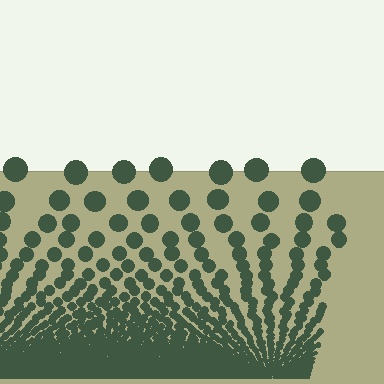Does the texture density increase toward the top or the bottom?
Density increases toward the bottom.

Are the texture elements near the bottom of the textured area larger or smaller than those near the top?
Smaller. The gradient is inverted — elements near the bottom are smaller and denser.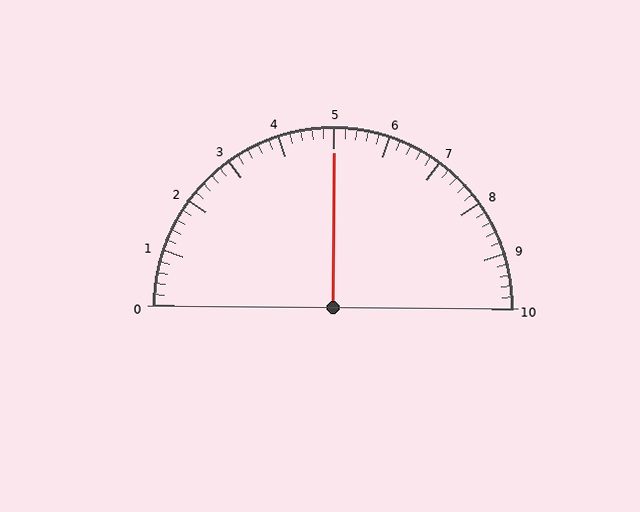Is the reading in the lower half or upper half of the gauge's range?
The reading is in the upper half of the range (0 to 10).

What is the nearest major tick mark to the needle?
The nearest major tick mark is 5.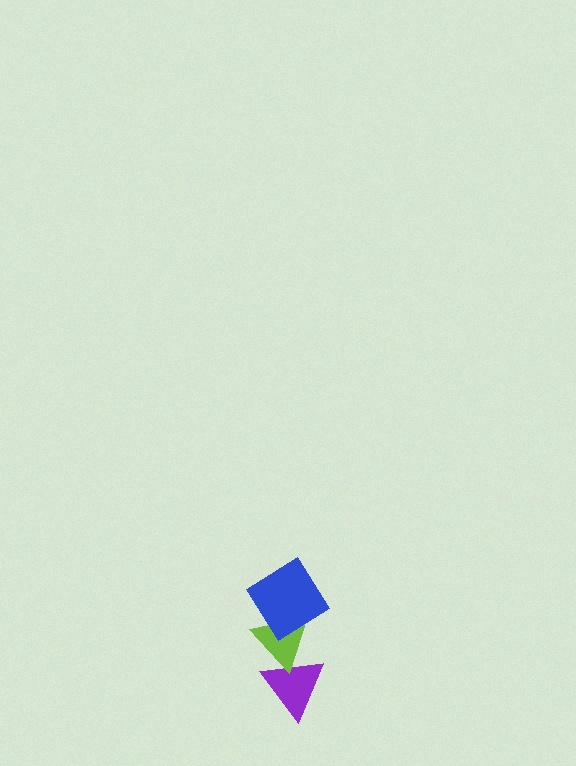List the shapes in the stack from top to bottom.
From top to bottom: the blue diamond, the lime triangle, the purple triangle.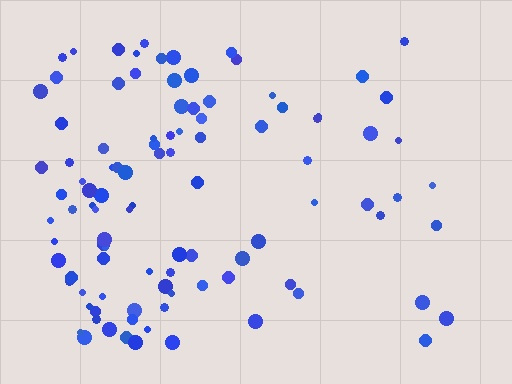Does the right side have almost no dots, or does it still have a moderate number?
Still a moderate number, just noticeably fewer than the left.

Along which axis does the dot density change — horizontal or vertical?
Horizontal.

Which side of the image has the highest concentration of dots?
The left.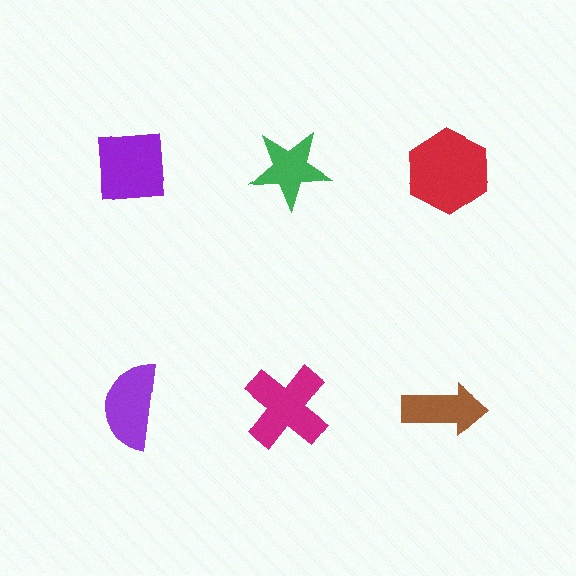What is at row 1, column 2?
A green star.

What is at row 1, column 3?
A red hexagon.